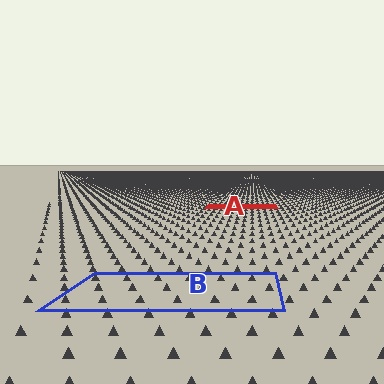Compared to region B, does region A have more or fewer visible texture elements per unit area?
Region A has more texture elements per unit area — they are packed more densely because it is farther away.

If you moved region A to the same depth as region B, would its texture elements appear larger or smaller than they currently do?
They would appear larger. At a closer depth, the same texture elements are projected at a bigger on-screen size.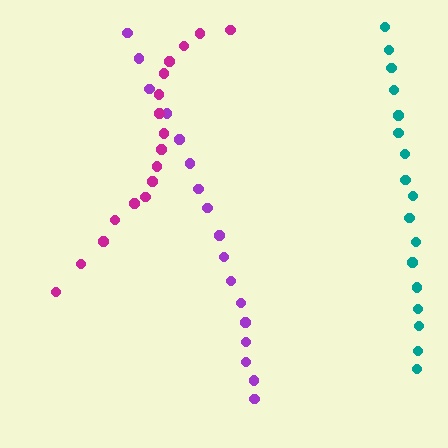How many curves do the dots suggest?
There are 3 distinct paths.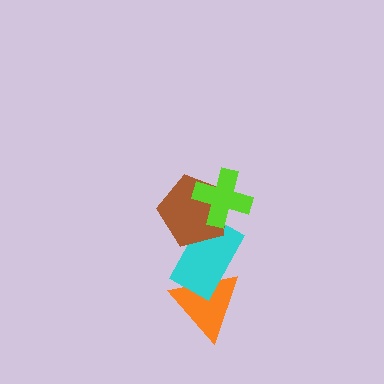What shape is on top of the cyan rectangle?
The brown pentagon is on top of the cyan rectangle.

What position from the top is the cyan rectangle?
The cyan rectangle is 3rd from the top.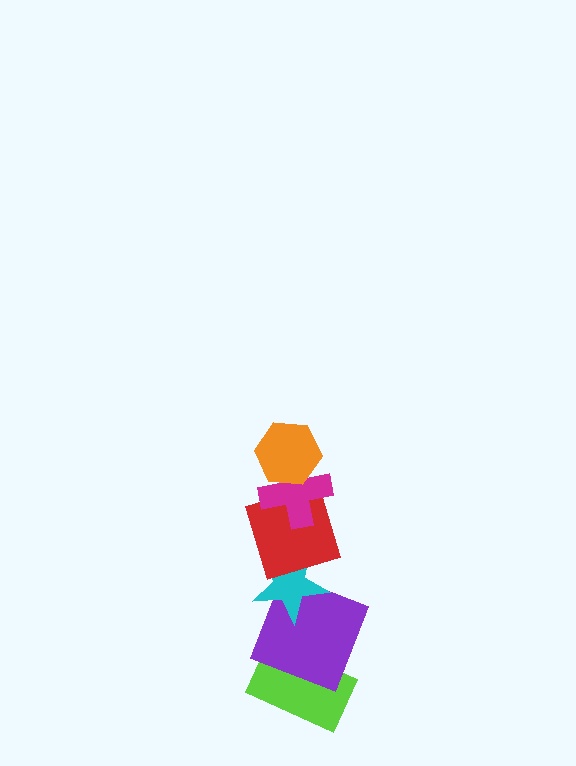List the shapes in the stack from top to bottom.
From top to bottom: the orange hexagon, the magenta cross, the red square, the cyan star, the purple square, the lime rectangle.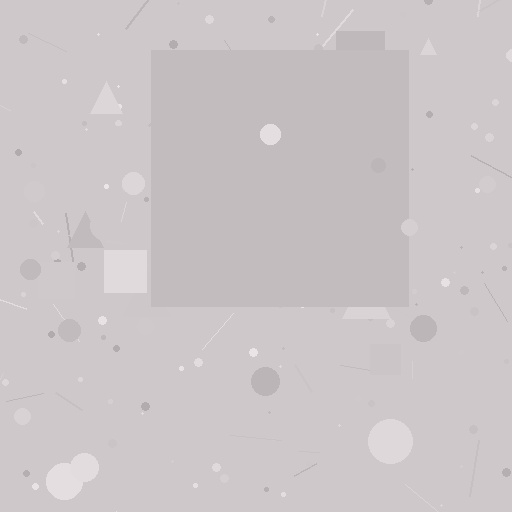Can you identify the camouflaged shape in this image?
The camouflaged shape is a square.